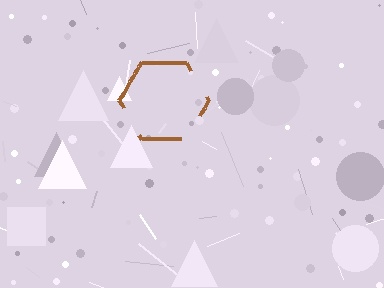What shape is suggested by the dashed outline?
The dashed outline suggests a hexagon.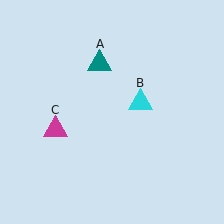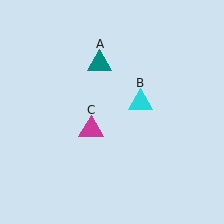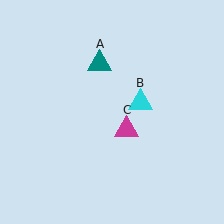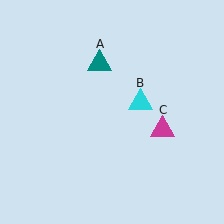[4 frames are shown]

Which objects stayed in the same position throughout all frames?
Teal triangle (object A) and cyan triangle (object B) remained stationary.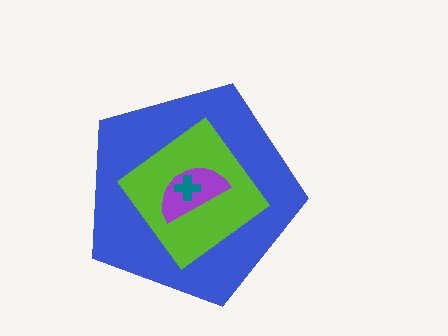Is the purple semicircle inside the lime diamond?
Yes.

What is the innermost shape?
The teal cross.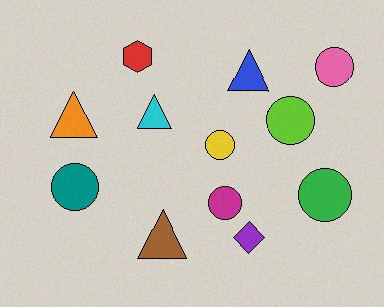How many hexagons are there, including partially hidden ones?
There is 1 hexagon.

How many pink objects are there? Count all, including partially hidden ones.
There is 1 pink object.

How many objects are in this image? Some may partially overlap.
There are 12 objects.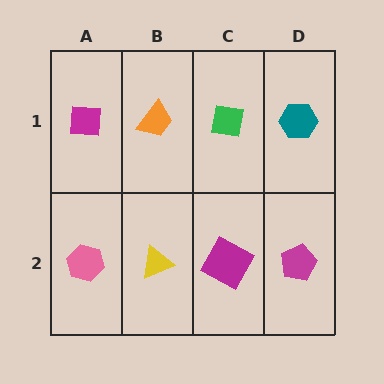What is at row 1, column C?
A green square.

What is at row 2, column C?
A magenta square.